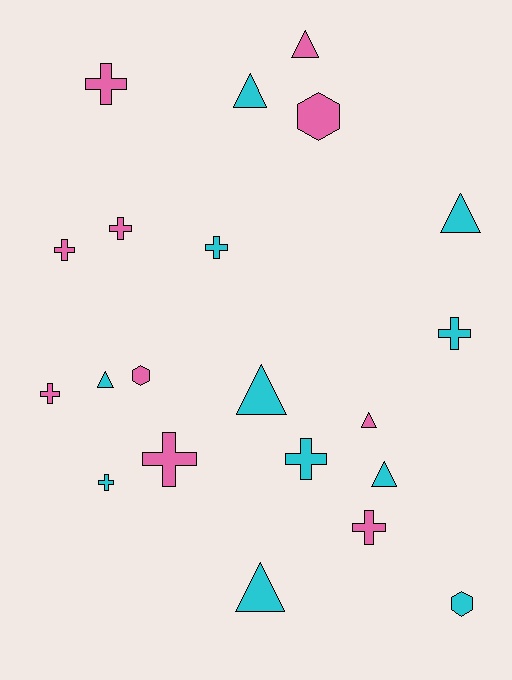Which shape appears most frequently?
Cross, with 10 objects.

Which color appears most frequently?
Cyan, with 11 objects.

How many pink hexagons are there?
There are 2 pink hexagons.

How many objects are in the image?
There are 21 objects.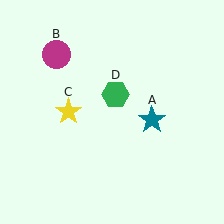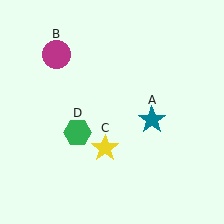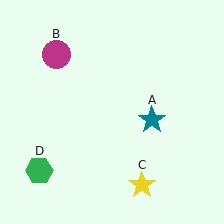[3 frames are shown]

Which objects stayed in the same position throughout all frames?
Teal star (object A) and magenta circle (object B) remained stationary.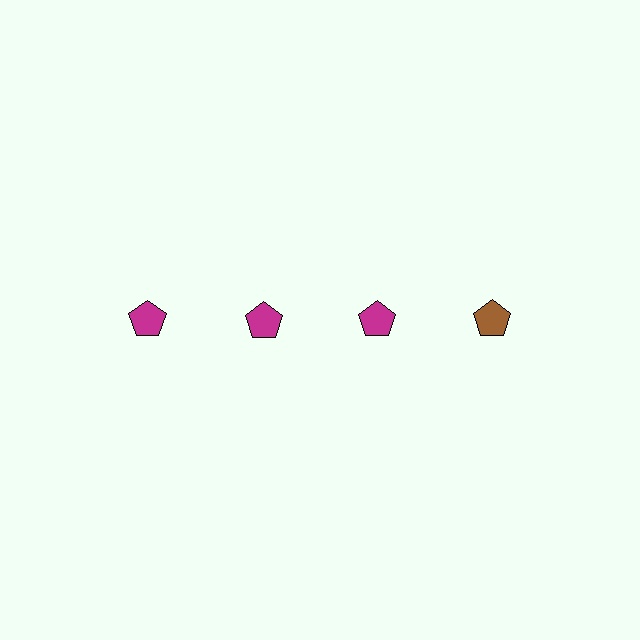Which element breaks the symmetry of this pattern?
The brown pentagon in the top row, second from right column breaks the symmetry. All other shapes are magenta pentagons.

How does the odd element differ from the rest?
It has a different color: brown instead of magenta.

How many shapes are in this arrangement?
There are 4 shapes arranged in a grid pattern.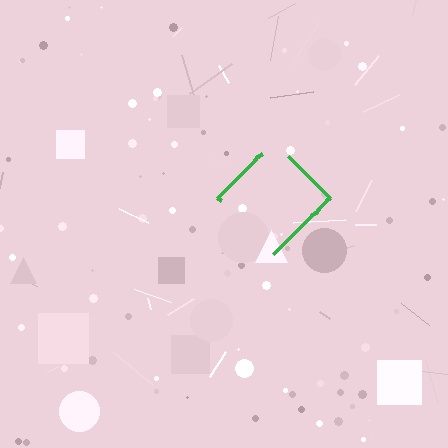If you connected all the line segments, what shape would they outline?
They would outline a diamond.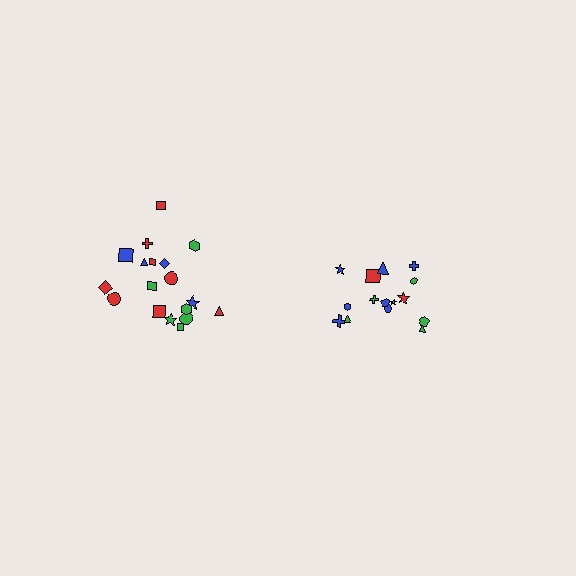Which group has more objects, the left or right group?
The left group.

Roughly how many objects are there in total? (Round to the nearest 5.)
Roughly 35 objects in total.